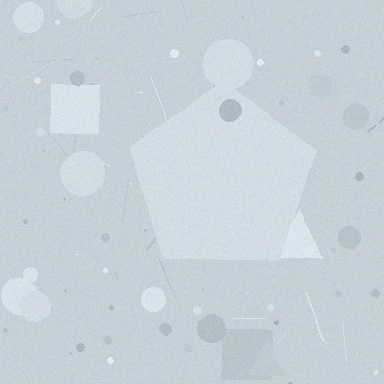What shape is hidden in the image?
A pentagon is hidden in the image.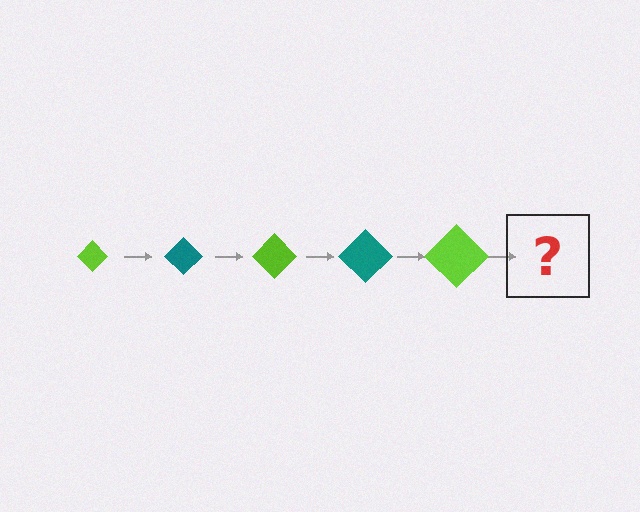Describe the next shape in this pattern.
It should be a teal diamond, larger than the previous one.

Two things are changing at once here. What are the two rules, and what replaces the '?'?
The two rules are that the diamond grows larger each step and the color cycles through lime and teal. The '?' should be a teal diamond, larger than the previous one.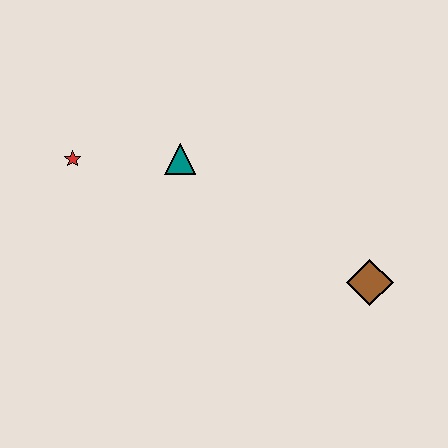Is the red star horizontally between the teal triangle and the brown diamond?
No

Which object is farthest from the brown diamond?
The red star is farthest from the brown diamond.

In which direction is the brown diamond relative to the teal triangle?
The brown diamond is to the right of the teal triangle.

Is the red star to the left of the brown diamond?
Yes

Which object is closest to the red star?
The teal triangle is closest to the red star.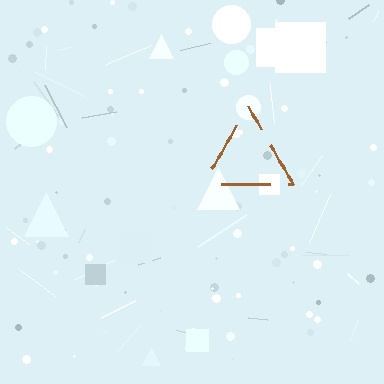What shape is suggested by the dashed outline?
The dashed outline suggests a triangle.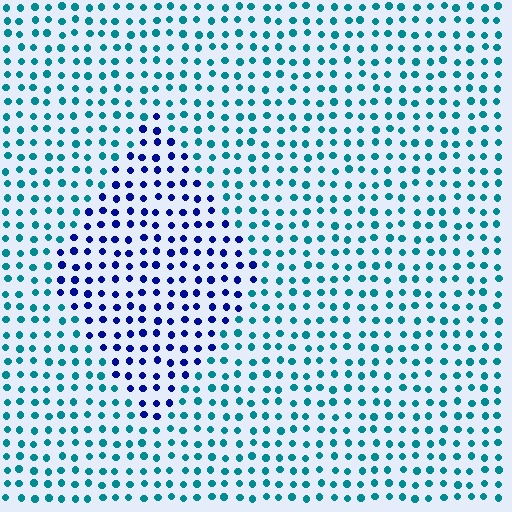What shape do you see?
I see a diamond.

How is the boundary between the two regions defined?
The boundary is defined purely by a slight shift in hue (about 53 degrees). Spacing, size, and orientation are identical on both sides.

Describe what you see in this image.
The image is filled with small teal elements in a uniform arrangement. A diamond-shaped region is visible where the elements are tinted to a slightly different hue, forming a subtle color boundary.